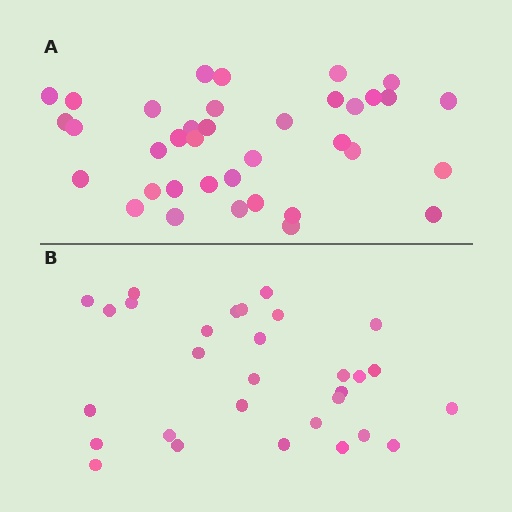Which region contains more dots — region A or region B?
Region A (the top region) has more dots.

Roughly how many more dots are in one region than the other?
Region A has roughly 8 or so more dots than region B.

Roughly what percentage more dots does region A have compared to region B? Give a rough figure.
About 25% more.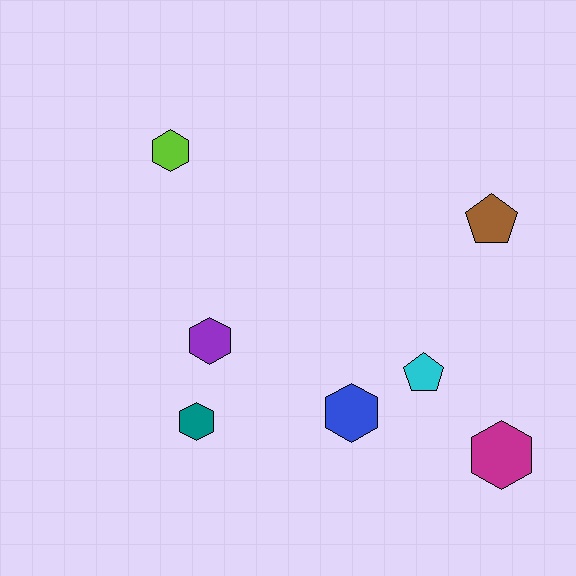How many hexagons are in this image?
There are 5 hexagons.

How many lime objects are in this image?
There is 1 lime object.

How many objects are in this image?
There are 7 objects.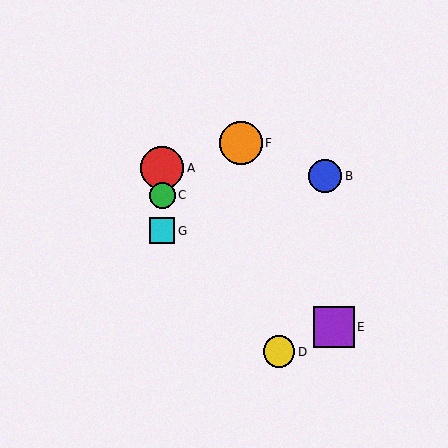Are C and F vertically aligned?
No, C is at x≈162 and F is at x≈241.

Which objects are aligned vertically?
Objects A, C, G are aligned vertically.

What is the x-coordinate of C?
Object C is at x≈162.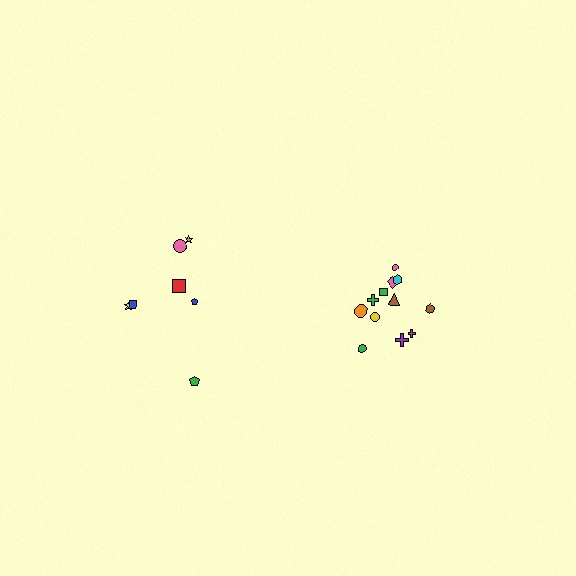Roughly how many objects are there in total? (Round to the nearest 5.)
Roughly 20 objects in total.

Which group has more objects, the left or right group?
The right group.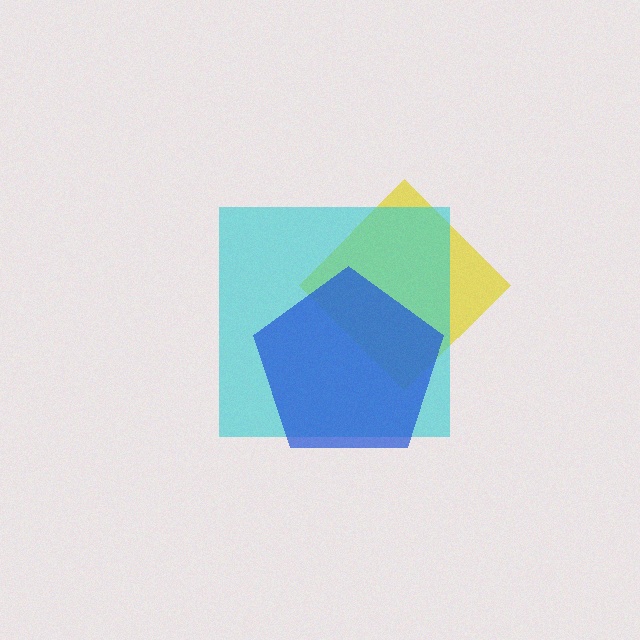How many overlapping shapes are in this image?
There are 3 overlapping shapes in the image.